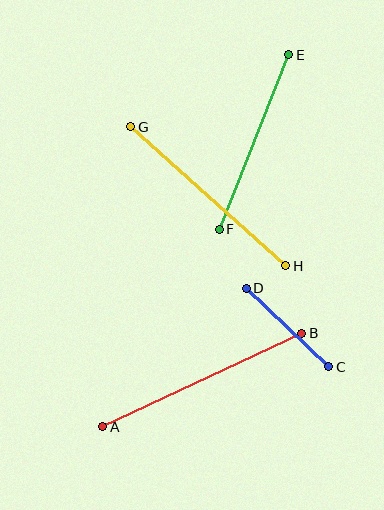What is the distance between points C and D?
The distance is approximately 114 pixels.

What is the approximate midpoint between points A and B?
The midpoint is at approximately (202, 380) pixels.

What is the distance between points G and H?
The distance is approximately 208 pixels.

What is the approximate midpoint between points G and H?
The midpoint is at approximately (208, 196) pixels.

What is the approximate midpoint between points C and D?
The midpoint is at approximately (288, 328) pixels.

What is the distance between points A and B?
The distance is approximately 220 pixels.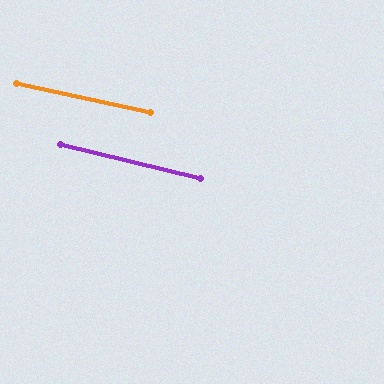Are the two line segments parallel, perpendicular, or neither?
Parallel — their directions differ by only 1.6°.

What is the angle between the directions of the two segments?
Approximately 2 degrees.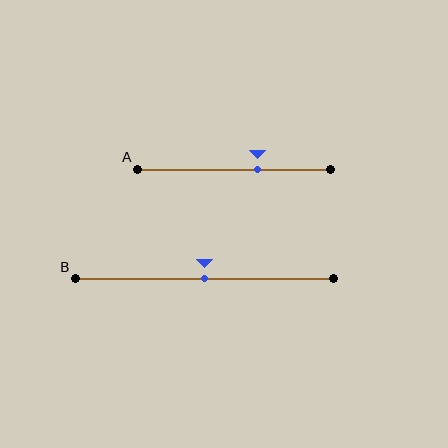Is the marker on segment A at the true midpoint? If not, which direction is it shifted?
No, the marker on segment A is shifted to the right by about 12% of the segment length.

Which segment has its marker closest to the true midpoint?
Segment B has its marker closest to the true midpoint.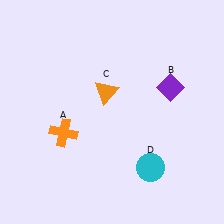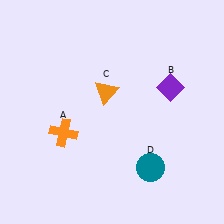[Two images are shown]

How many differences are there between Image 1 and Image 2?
There is 1 difference between the two images.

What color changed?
The circle (D) changed from cyan in Image 1 to teal in Image 2.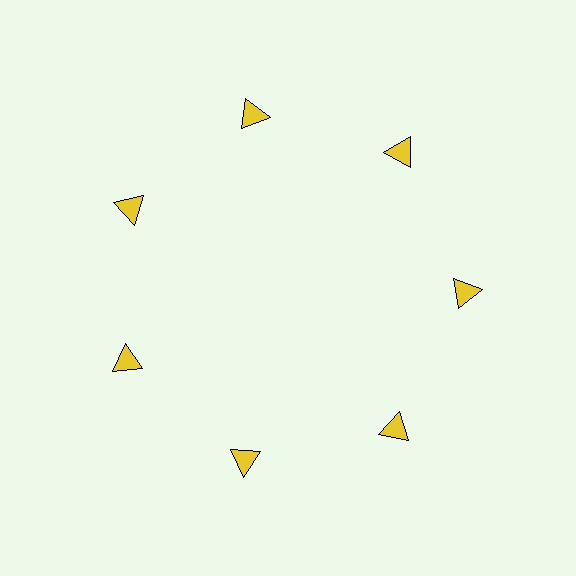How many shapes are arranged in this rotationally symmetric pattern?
There are 7 shapes, arranged in 7 groups of 1.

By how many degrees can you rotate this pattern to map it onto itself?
The pattern maps onto itself every 51 degrees of rotation.